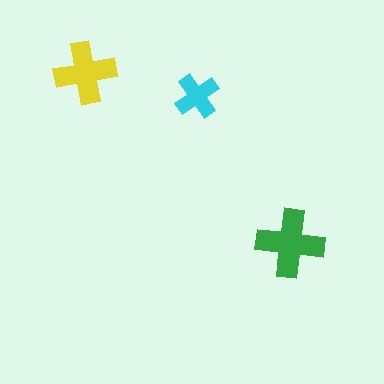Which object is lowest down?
The green cross is bottommost.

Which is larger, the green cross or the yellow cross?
The green one.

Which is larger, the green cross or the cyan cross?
The green one.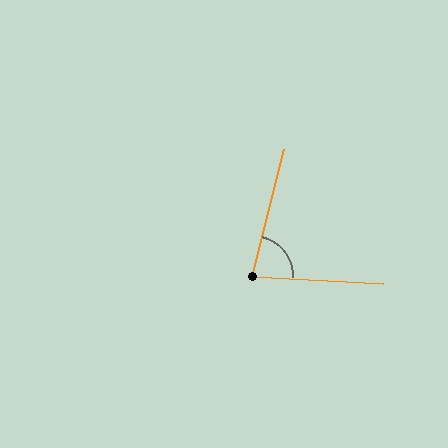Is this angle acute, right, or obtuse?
It is acute.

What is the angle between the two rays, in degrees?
Approximately 79 degrees.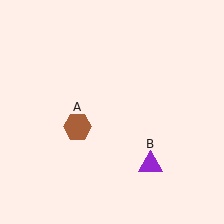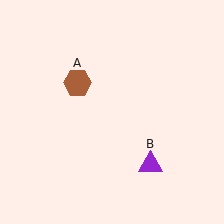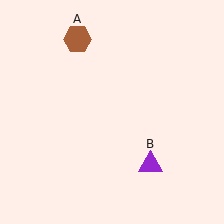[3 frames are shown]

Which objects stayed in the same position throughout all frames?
Purple triangle (object B) remained stationary.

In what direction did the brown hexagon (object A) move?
The brown hexagon (object A) moved up.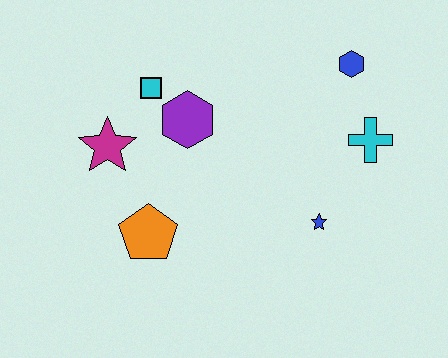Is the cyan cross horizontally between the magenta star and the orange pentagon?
No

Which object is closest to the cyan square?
The purple hexagon is closest to the cyan square.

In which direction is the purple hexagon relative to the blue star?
The purple hexagon is to the left of the blue star.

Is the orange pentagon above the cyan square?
No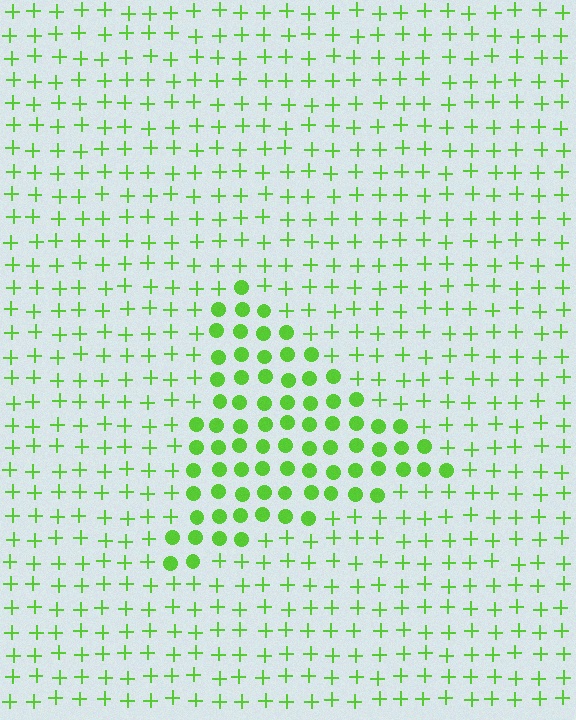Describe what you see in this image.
The image is filled with small lime elements arranged in a uniform grid. A triangle-shaped region contains circles, while the surrounding area contains plus signs. The boundary is defined purely by the change in element shape.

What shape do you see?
I see a triangle.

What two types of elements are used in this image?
The image uses circles inside the triangle region and plus signs outside it.